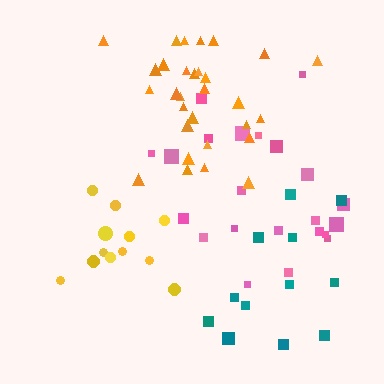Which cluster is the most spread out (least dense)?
Teal.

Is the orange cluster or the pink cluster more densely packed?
Orange.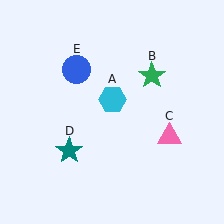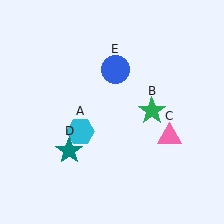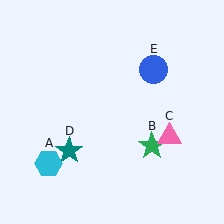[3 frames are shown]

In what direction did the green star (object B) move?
The green star (object B) moved down.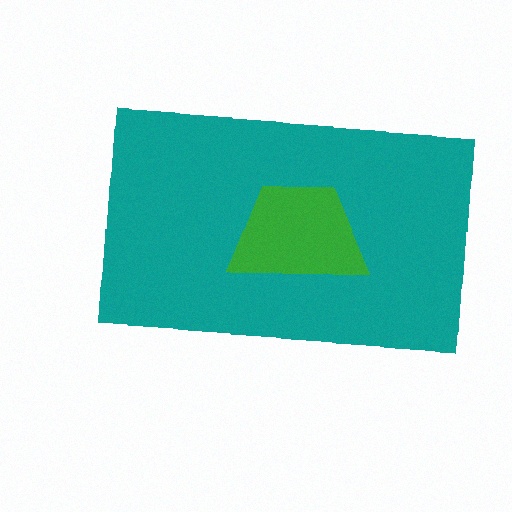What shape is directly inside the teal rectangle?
The green trapezoid.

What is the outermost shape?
The teal rectangle.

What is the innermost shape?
The green trapezoid.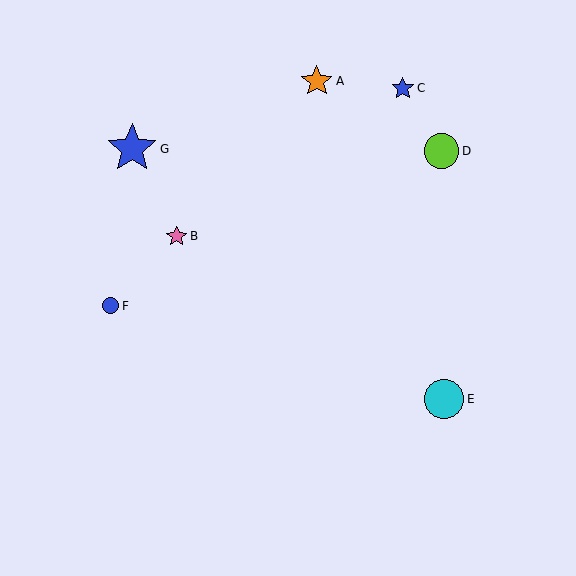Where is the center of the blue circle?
The center of the blue circle is at (111, 306).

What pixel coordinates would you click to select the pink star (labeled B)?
Click at (177, 236) to select the pink star B.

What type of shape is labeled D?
Shape D is a lime circle.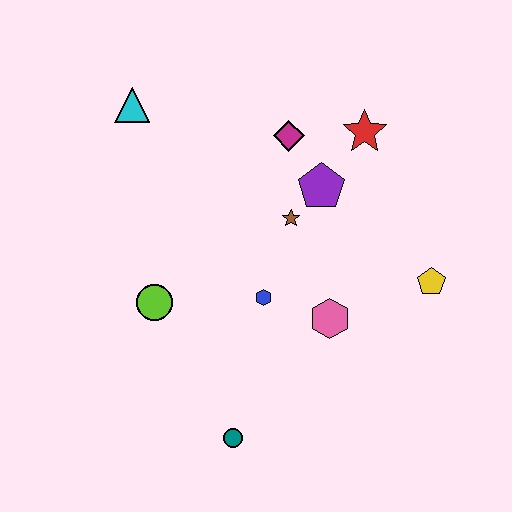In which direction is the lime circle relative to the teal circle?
The lime circle is above the teal circle.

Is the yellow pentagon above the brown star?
No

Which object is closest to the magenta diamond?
The purple pentagon is closest to the magenta diamond.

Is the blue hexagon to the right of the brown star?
No